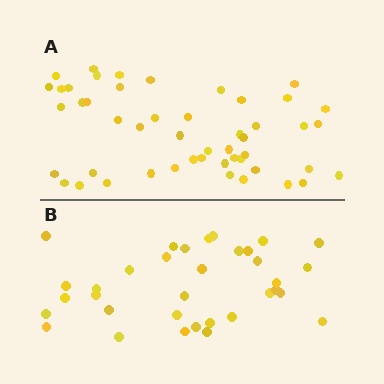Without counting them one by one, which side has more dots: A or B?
Region A (the top region) has more dots.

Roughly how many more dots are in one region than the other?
Region A has approximately 15 more dots than region B.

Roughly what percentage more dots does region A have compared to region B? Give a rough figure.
About 45% more.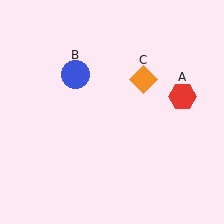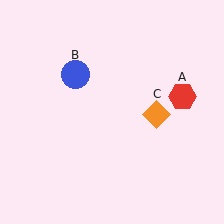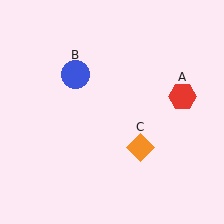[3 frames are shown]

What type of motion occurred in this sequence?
The orange diamond (object C) rotated clockwise around the center of the scene.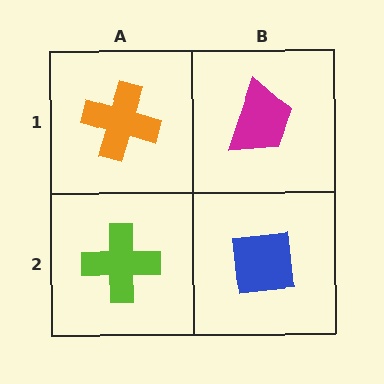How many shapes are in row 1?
2 shapes.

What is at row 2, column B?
A blue square.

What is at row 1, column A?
An orange cross.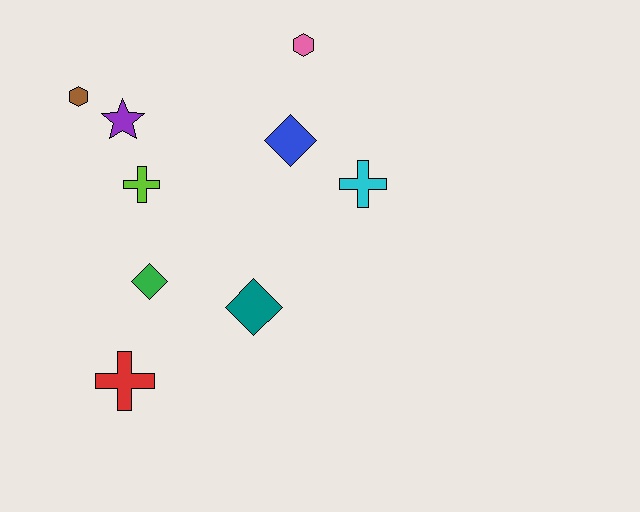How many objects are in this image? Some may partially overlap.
There are 9 objects.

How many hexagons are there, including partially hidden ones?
There are 2 hexagons.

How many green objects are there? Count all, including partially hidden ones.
There is 1 green object.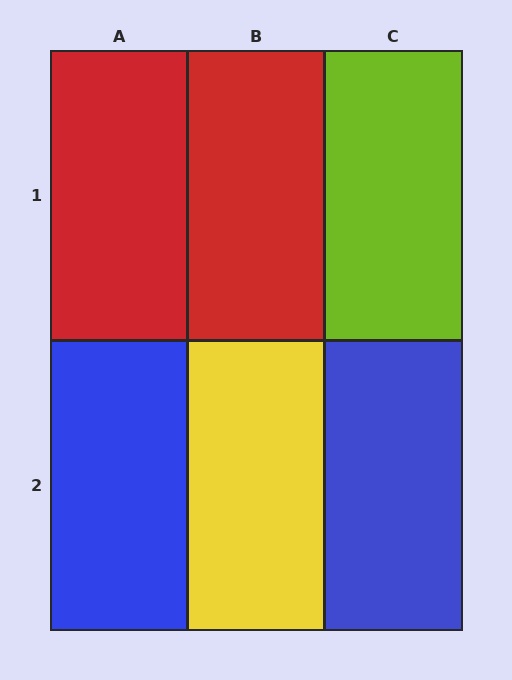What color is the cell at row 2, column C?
Blue.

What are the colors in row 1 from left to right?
Red, red, lime.